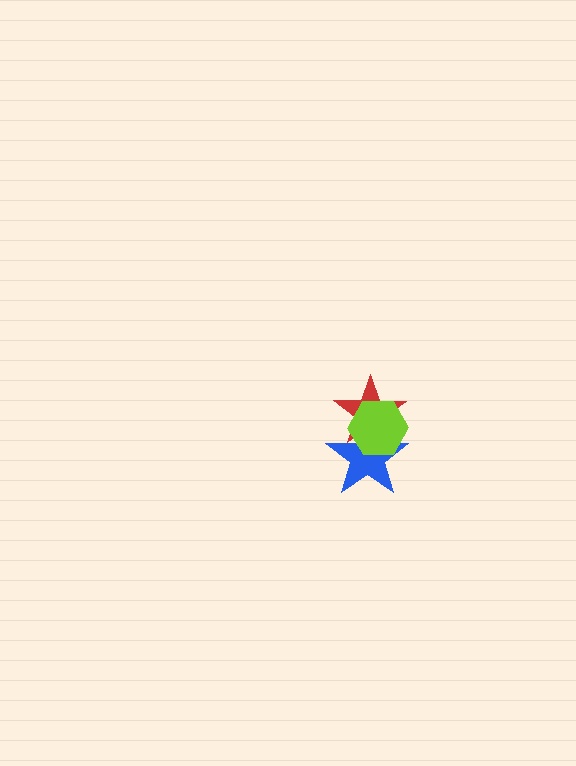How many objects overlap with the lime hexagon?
2 objects overlap with the lime hexagon.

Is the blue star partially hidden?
Yes, it is partially covered by another shape.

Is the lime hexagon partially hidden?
No, no other shape covers it.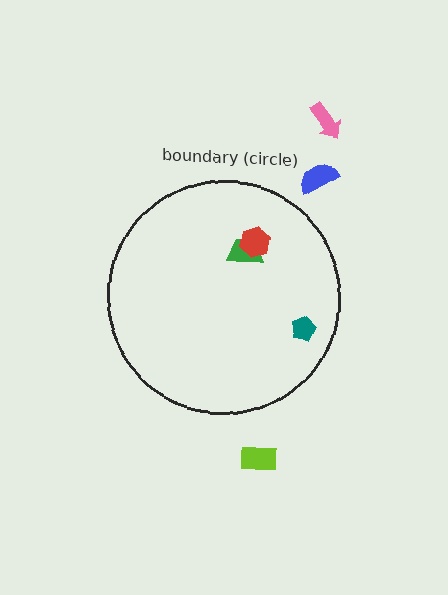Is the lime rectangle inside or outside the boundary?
Outside.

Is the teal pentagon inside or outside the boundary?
Inside.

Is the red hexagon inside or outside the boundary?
Inside.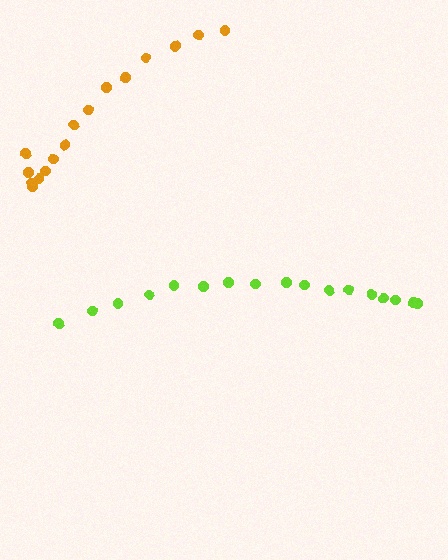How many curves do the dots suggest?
There are 2 distinct paths.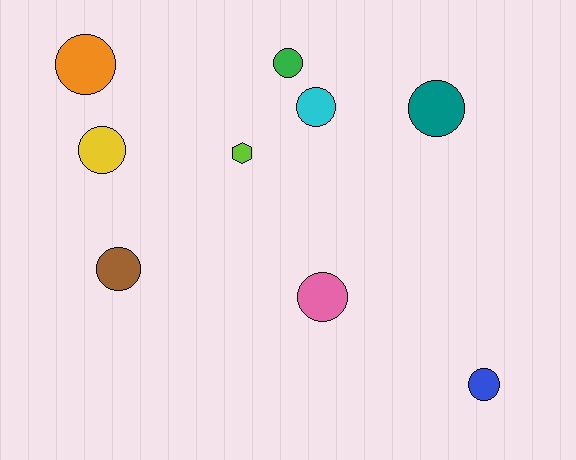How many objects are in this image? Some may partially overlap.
There are 9 objects.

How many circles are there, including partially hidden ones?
There are 8 circles.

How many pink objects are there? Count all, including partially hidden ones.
There is 1 pink object.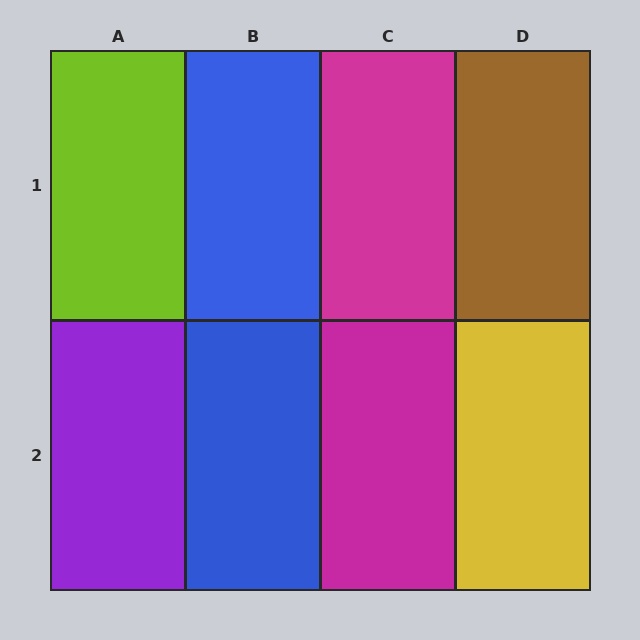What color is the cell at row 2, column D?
Yellow.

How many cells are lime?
1 cell is lime.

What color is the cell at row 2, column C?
Magenta.